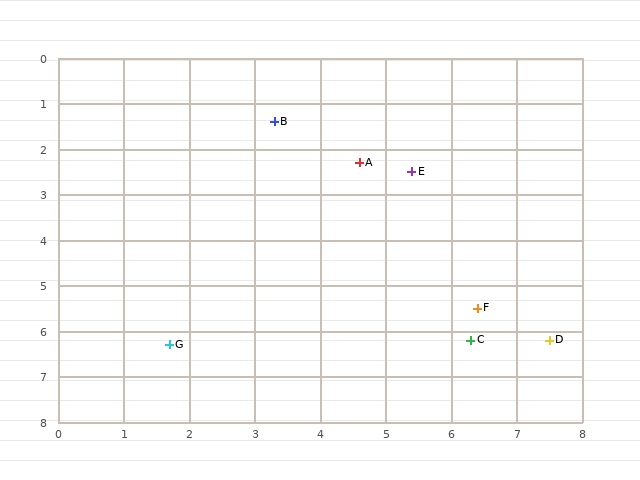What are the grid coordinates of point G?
Point G is at approximately (1.7, 6.3).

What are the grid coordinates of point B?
Point B is at approximately (3.3, 1.4).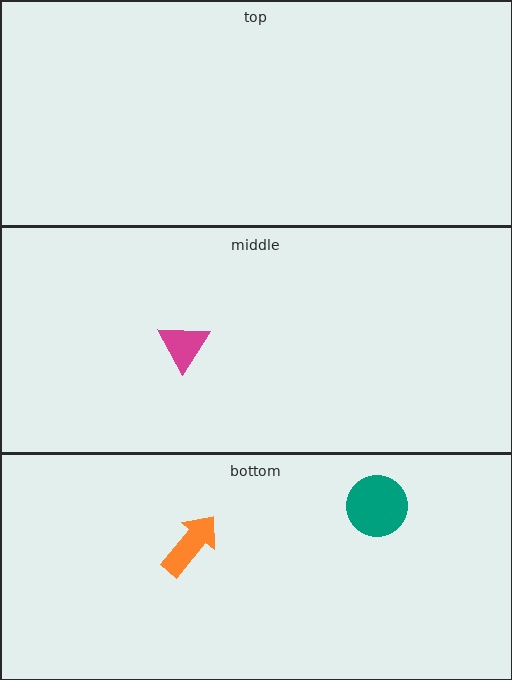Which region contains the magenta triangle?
The middle region.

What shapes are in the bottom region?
The teal circle, the orange arrow.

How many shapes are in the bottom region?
2.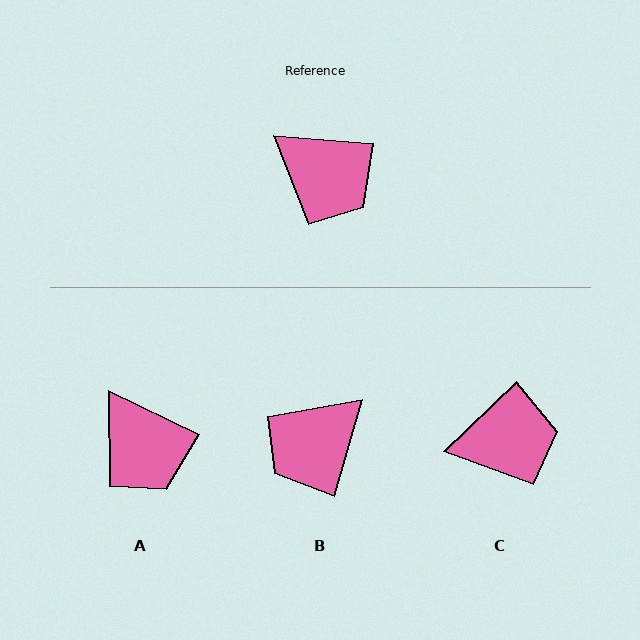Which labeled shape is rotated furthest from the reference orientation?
B, about 101 degrees away.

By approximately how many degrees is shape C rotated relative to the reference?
Approximately 49 degrees counter-clockwise.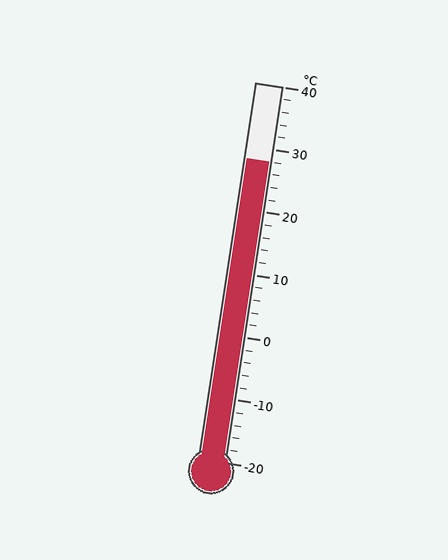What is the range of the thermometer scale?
The thermometer scale ranges from -20°C to 40°C.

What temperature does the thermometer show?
The thermometer shows approximately 28°C.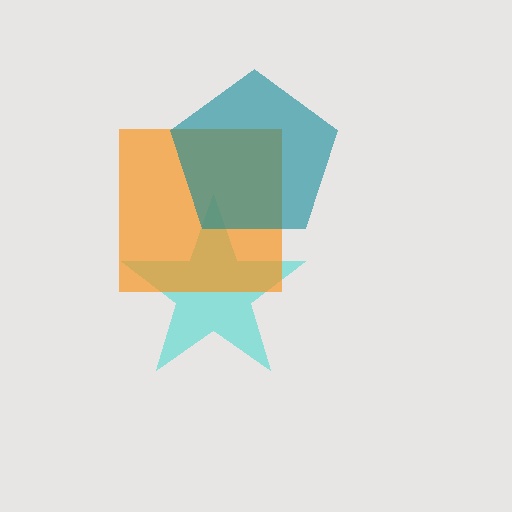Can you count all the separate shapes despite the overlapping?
Yes, there are 3 separate shapes.